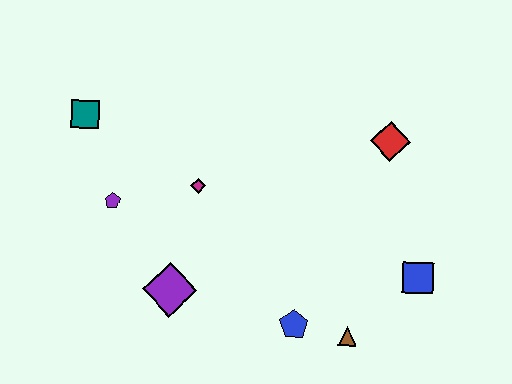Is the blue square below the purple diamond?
No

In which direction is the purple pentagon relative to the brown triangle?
The purple pentagon is to the left of the brown triangle.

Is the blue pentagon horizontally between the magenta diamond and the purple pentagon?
No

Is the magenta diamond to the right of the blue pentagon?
No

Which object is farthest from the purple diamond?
The red diamond is farthest from the purple diamond.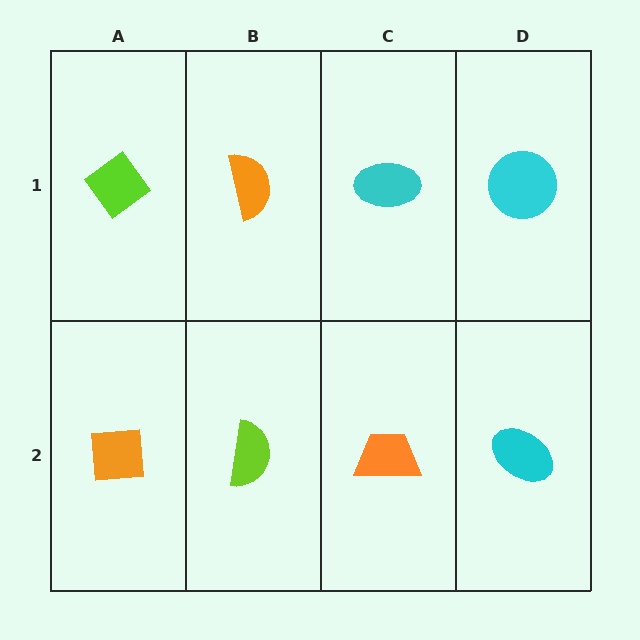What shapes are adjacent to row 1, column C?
An orange trapezoid (row 2, column C), an orange semicircle (row 1, column B), a cyan circle (row 1, column D).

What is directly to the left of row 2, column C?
A lime semicircle.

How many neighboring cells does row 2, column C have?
3.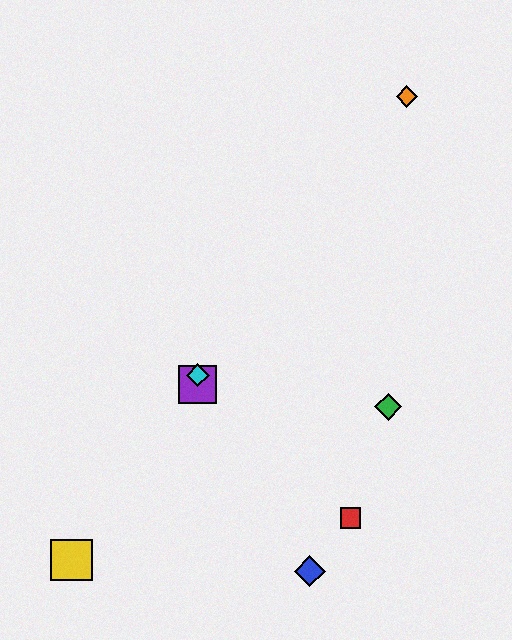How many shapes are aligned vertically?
2 shapes (the purple square, the cyan diamond) are aligned vertically.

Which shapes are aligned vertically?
The purple square, the cyan diamond are aligned vertically.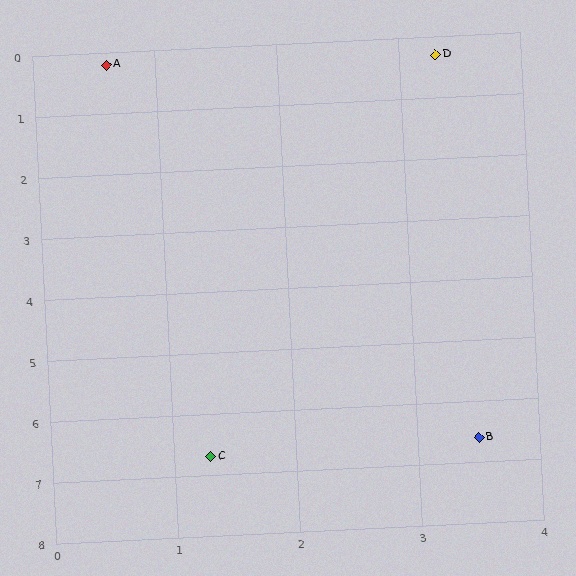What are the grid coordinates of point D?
Point D is at approximately (3.3, 0.3).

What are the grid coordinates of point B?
Point B is at approximately (3.5, 6.6).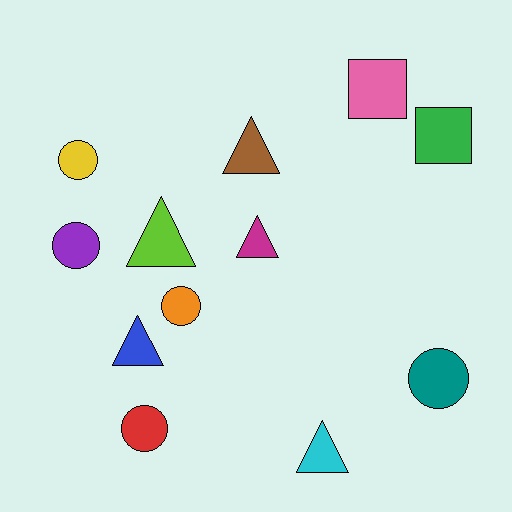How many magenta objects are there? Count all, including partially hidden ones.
There is 1 magenta object.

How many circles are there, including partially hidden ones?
There are 5 circles.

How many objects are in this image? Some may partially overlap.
There are 12 objects.